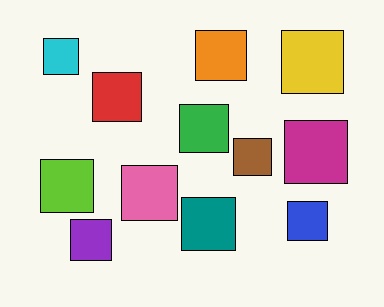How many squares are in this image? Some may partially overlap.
There are 12 squares.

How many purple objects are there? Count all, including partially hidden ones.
There is 1 purple object.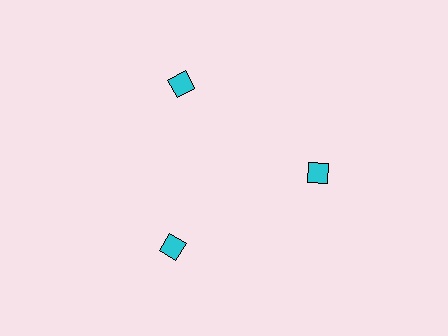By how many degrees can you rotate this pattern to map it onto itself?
The pattern maps onto itself every 120 degrees of rotation.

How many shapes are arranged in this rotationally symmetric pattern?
There are 3 shapes, arranged in 3 groups of 1.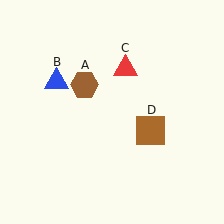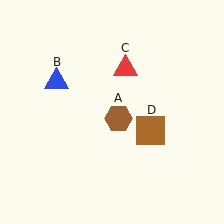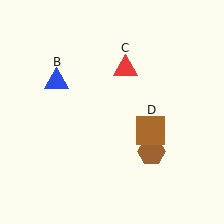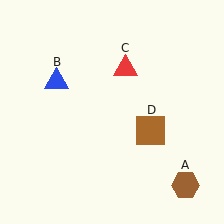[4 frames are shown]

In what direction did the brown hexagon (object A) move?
The brown hexagon (object A) moved down and to the right.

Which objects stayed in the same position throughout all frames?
Blue triangle (object B) and red triangle (object C) and brown square (object D) remained stationary.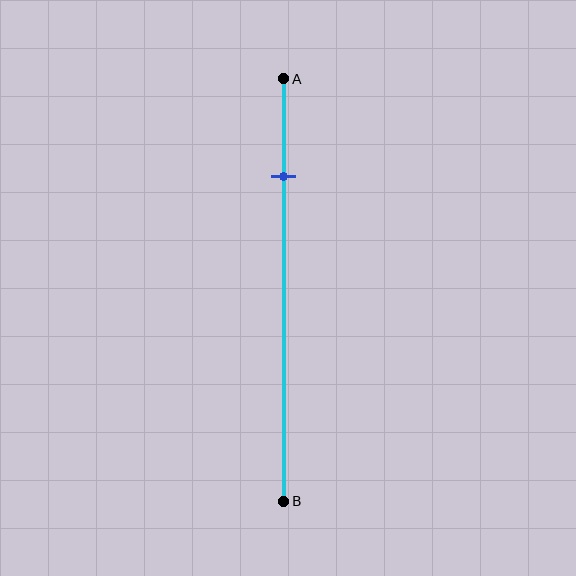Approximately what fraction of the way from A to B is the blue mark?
The blue mark is approximately 25% of the way from A to B.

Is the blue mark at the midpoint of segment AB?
No, the mark is at about 25% from A, not at the 50% midpoint.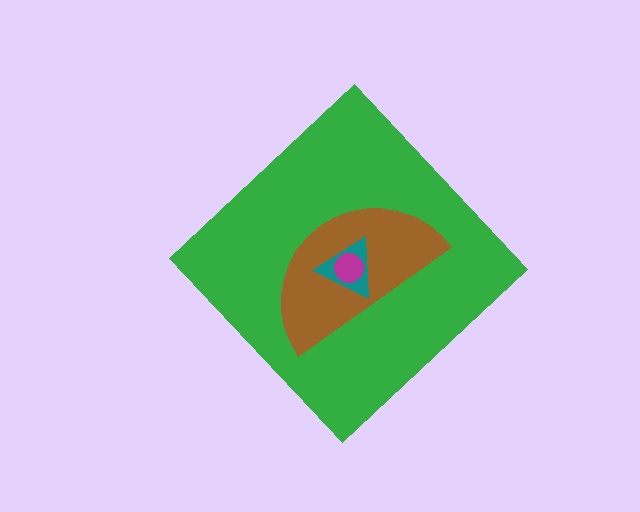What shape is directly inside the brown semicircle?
The teal triangle.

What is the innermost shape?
The magenta circle.